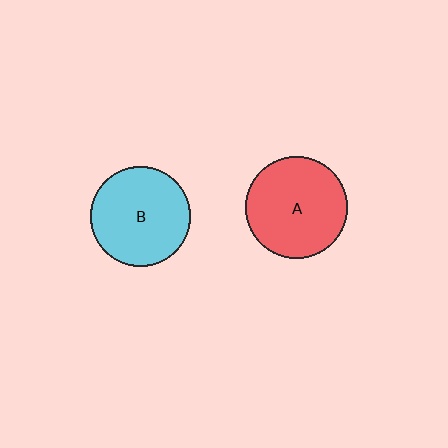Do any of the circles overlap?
No, none of the circles overlap.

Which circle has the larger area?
Circle A (red).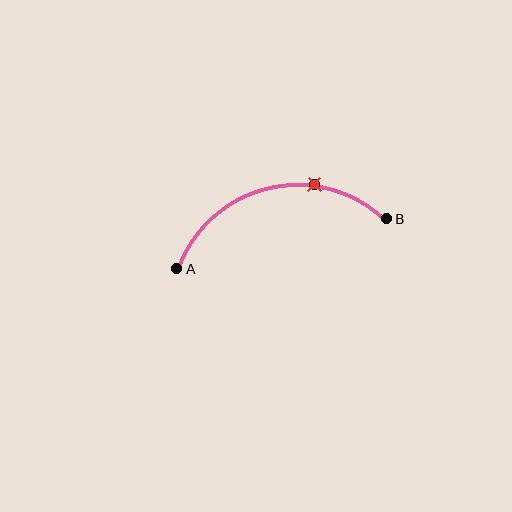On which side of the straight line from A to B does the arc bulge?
The arc bulges above the straight line connecting A and B.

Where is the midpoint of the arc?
The arc midpoint is the point on the curve farthest from the straight line joining A and B. It sits above that line.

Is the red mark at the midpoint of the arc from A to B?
No. The red mark lies on the arc but is closer to endpoint B. The arc midpoint would be at the point on the curve equidistant along the arc from both A and B.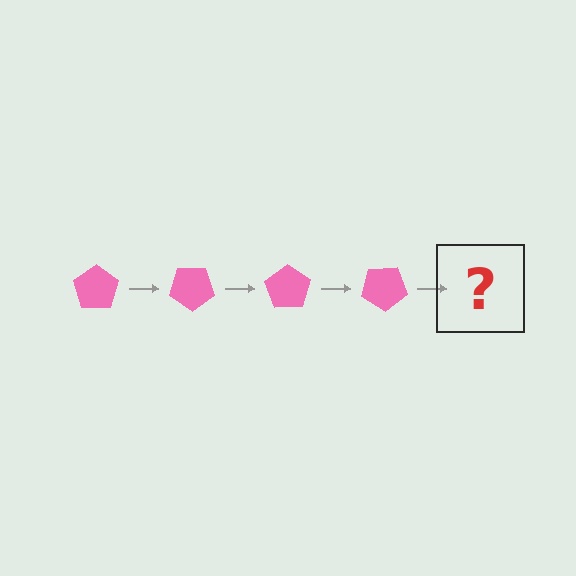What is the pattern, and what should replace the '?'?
The pattern is that the pentagon rotates 35 degrees each step. The '?' should be a pink pentagon rotated 140 degrees.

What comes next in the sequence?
The next element should be a pink pentagon rotated 140 degrees.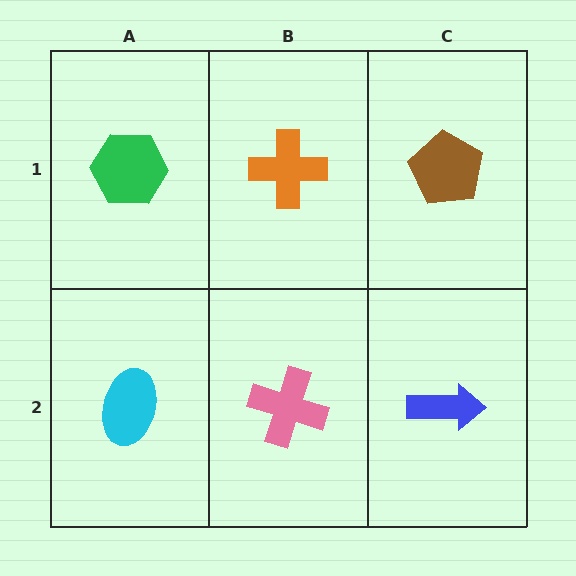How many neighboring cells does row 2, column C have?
2.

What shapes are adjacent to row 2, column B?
An orange cross (row 1, column B), a cyan ellipse (row 2, column A), a blue arrow (row 2, column C).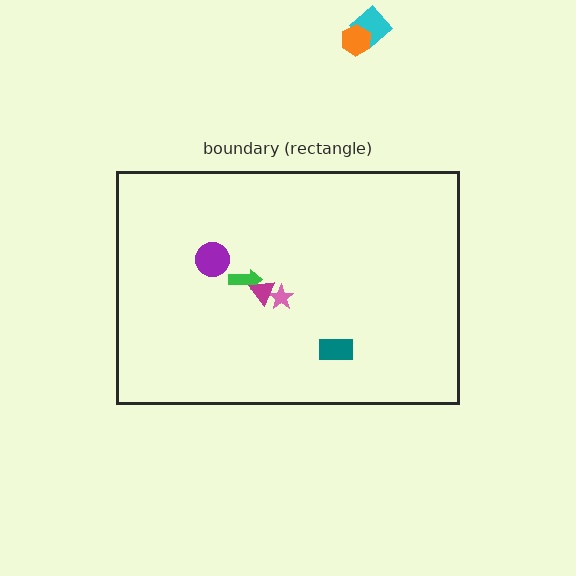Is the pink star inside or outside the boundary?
Inside.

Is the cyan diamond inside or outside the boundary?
Outside.